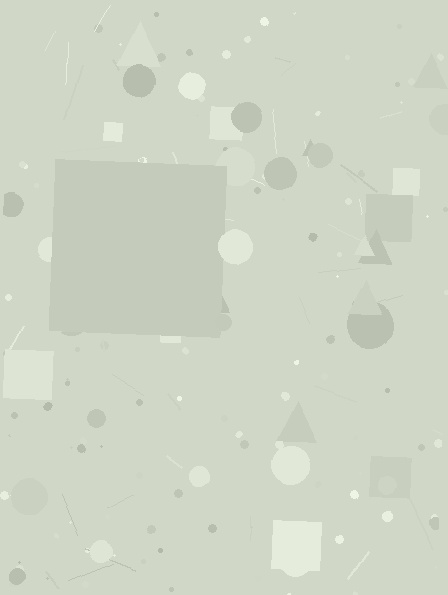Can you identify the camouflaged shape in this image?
The camouflaged shape is a square.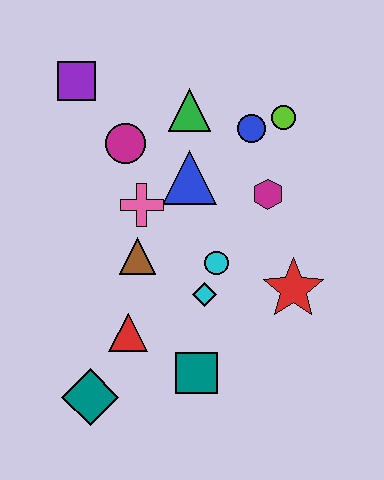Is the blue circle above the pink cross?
Yes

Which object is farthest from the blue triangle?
The teal diamond is farthest from the blue triangle.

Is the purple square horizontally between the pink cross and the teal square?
No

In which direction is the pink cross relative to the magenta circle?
The pink cross is below the magenta circle.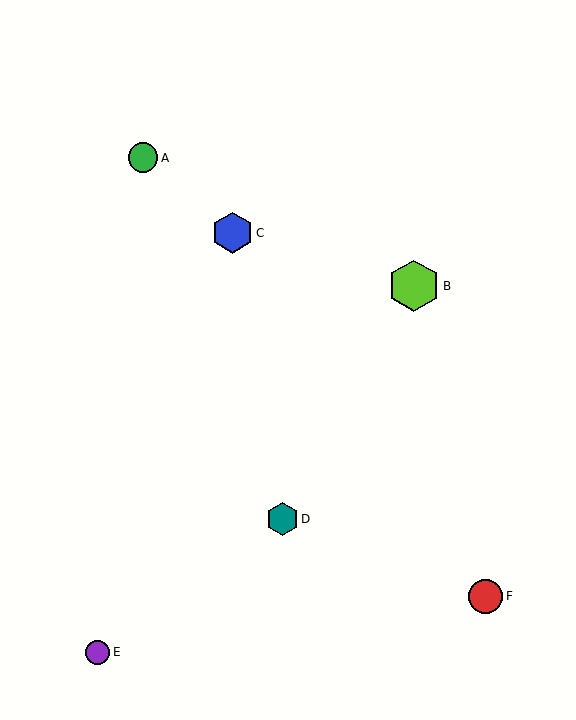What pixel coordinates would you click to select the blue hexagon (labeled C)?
Click at (232, 233) to select the blue hexagon C.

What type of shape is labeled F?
Shape F is a red circle.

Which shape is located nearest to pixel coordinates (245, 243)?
The blue hexagon (labeled C) at (232, 233) is nearest to that location.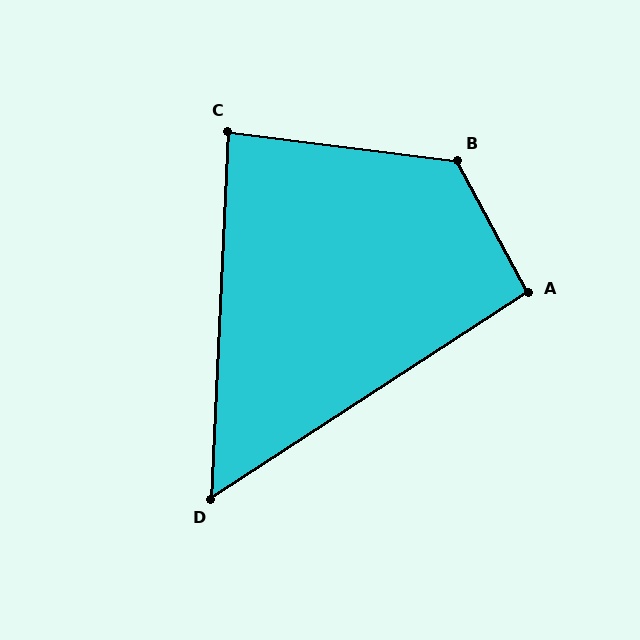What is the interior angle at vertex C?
Approximately 85 degrees (approximately right).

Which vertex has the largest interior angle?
B, at approximately 126 degrees.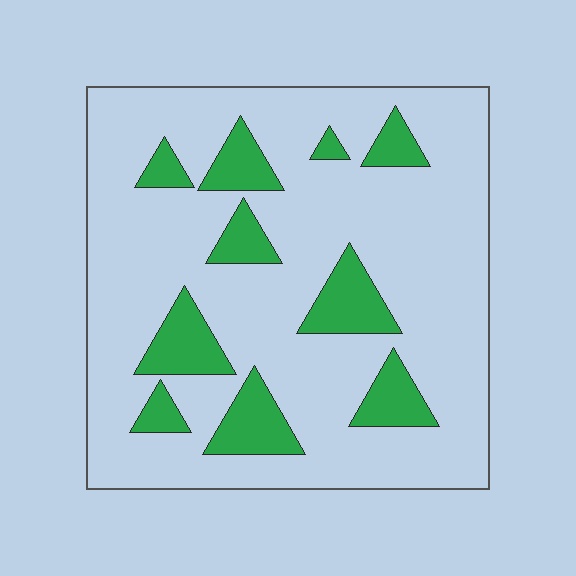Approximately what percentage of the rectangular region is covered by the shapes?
Approximately 20%.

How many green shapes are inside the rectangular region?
10.